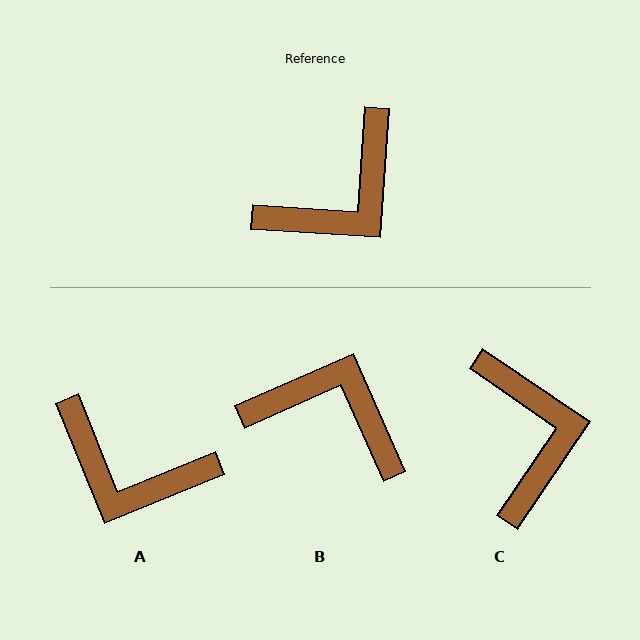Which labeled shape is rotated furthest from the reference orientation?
B, about 118 degrees away.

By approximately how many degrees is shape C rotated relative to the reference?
Approximately 60 degrees counter-clockwise.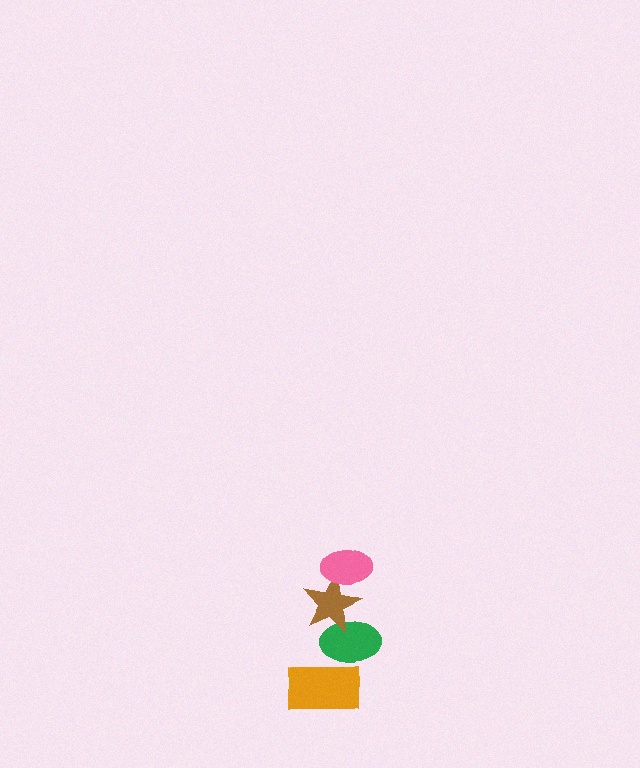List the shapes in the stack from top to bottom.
From top to bottom: the pink ellipse, the brown star, the green ellipse, the orange rectangle.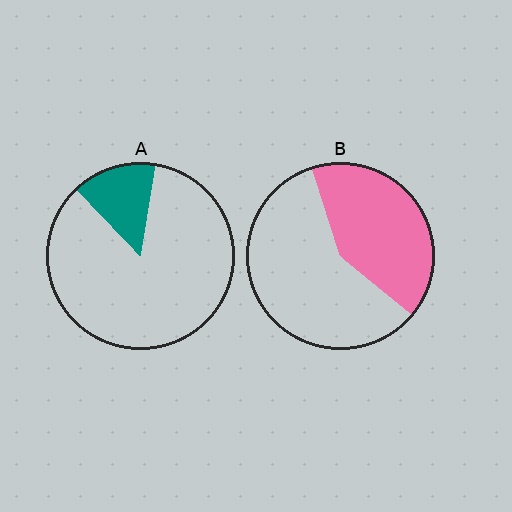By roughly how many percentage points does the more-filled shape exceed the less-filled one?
By roughly 25 percentage points (B over A).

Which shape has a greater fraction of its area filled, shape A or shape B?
Shape B.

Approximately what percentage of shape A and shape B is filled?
A is approximately 15% and B is approximately 40%.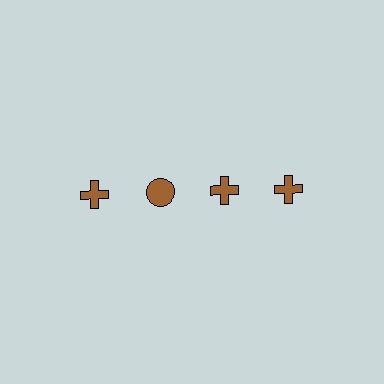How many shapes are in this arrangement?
There are 4 shapes arranged in a grid pattern.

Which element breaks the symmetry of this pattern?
The brown circle in the top row, second from left column breaks the symmetry. All other shapes are brown crosses.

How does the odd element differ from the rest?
It has a different shape: circle instead of cross.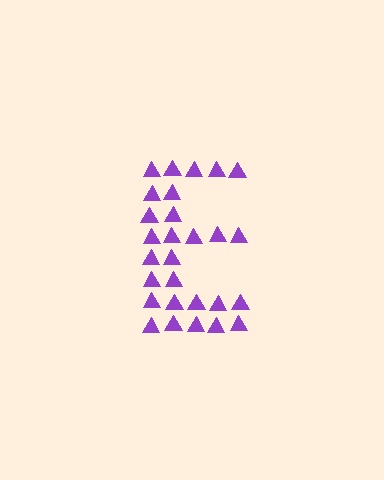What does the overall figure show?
The overall figure shows the letter E.